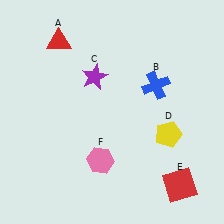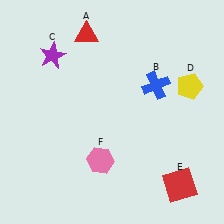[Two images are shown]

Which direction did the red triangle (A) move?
The red triangle (A) moved right.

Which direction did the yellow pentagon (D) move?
The yellow pentagon (D) moved up.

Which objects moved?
The objects that moved are: the red triangle (A), the purple star (C), the yellow pentagon (D).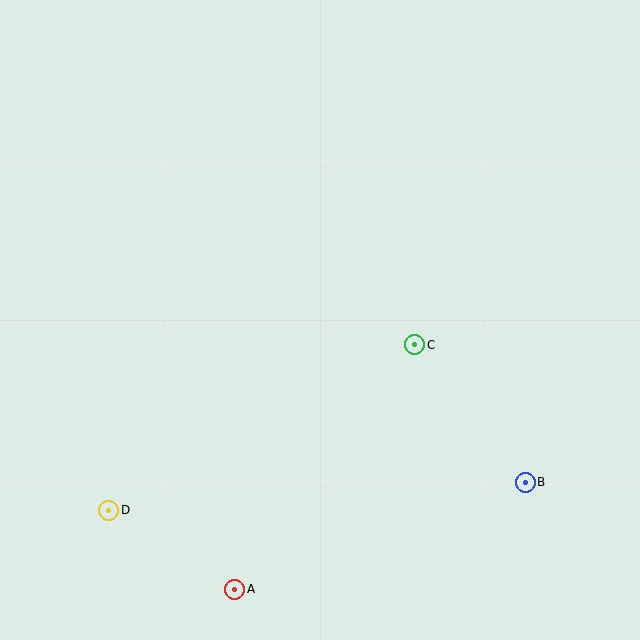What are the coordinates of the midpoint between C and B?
The midpoint between C and B is at (470, 413).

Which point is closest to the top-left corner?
Point D is closest to the top-left corner.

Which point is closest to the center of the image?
Point C at (415, 345) is closest to the center.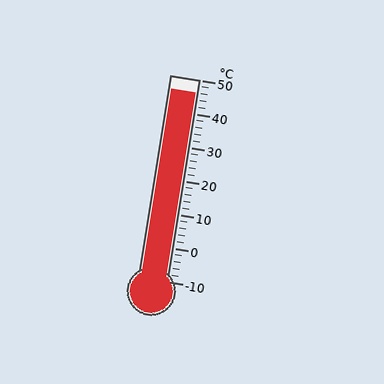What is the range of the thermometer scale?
The thermometer scale ranges from -10°C to 50°C.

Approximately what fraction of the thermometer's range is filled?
The thermometer is filled to approximately 95% of its range.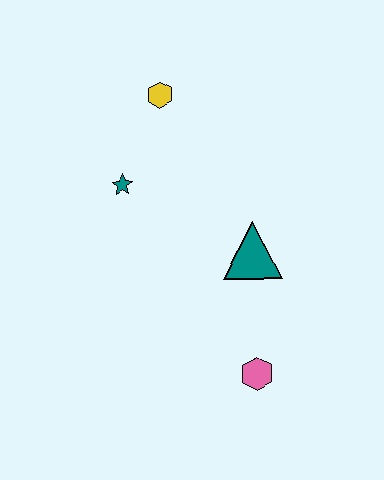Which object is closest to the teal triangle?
The pink hexagon is closest to the teal triangle.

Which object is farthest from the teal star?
The pink hexagon is farthest from the teal star.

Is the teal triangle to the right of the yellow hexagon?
Yes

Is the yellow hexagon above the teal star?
Yes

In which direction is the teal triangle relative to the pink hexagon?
The teal triangle is above the pink hexagon.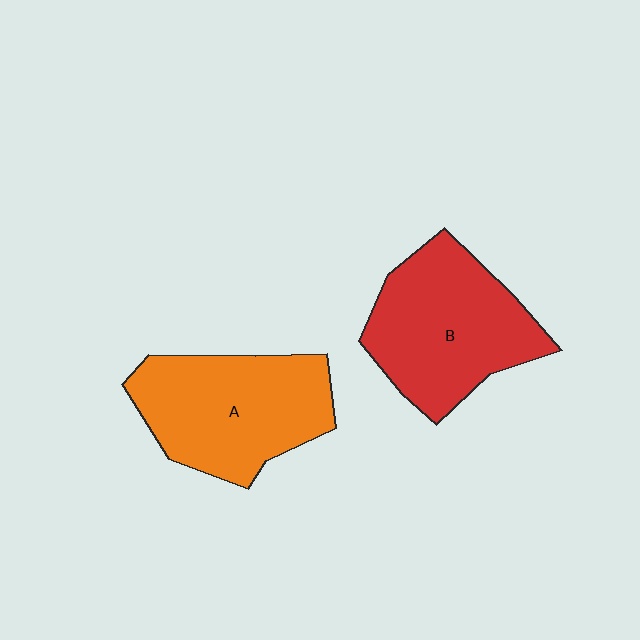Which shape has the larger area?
Shape B (red).